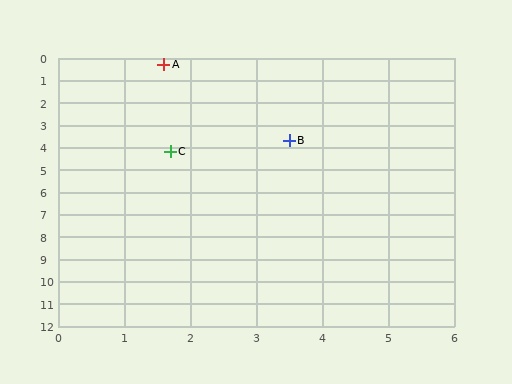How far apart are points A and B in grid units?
Points A and B are about 3.9 grid units apart.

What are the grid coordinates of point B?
Point B is at approximately (3.5, 3.7).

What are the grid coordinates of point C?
Point C is at approximately (1.7, 4.2).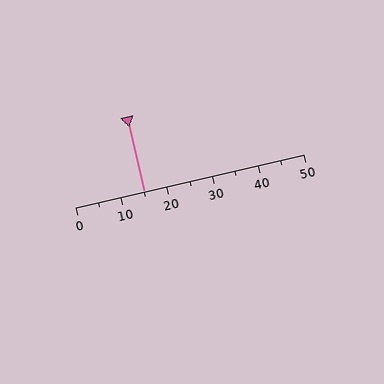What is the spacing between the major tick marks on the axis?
The major ticks are spaced 10 apart.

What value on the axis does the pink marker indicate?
The marker indicates approximately 15.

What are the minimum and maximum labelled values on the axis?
The axis runs from 0 to 50.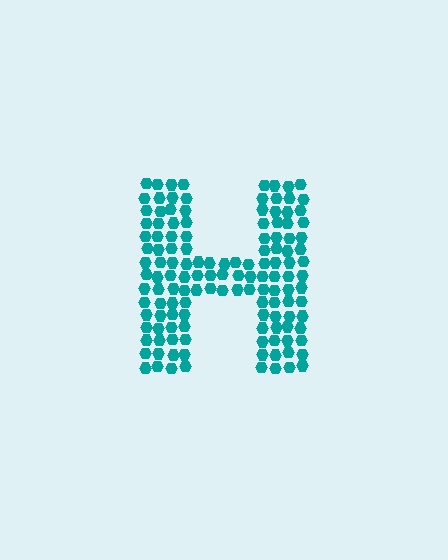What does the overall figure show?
The overall figure shows the letter H.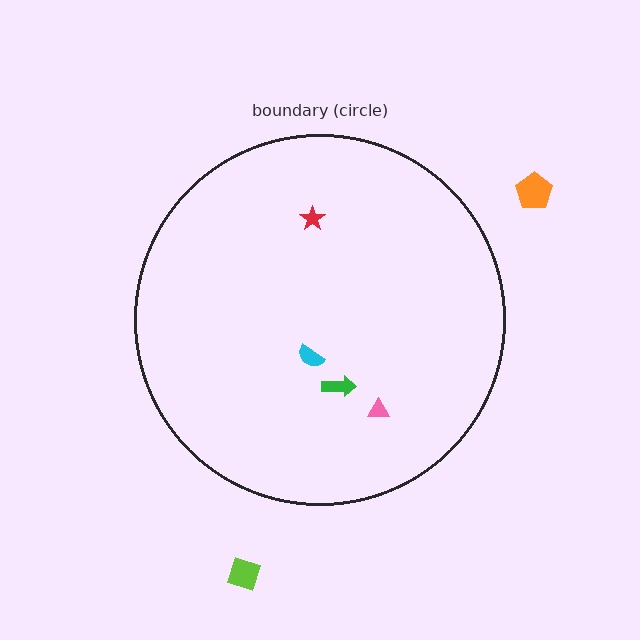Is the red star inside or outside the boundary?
Inside.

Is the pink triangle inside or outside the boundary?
Inside.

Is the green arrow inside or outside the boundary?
Inside.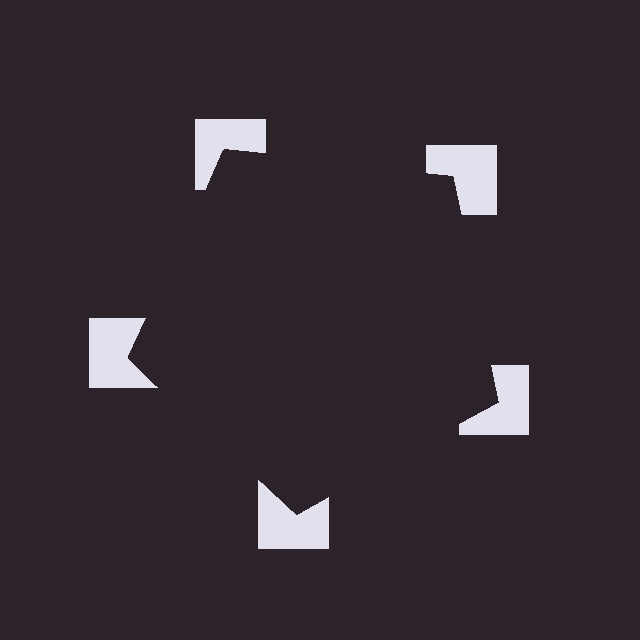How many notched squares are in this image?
There are 5 — one at each vertex of the illusory pentagon.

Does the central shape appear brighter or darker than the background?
It typically appears slightly darker than the background, even though no actual brightness change is drawn.